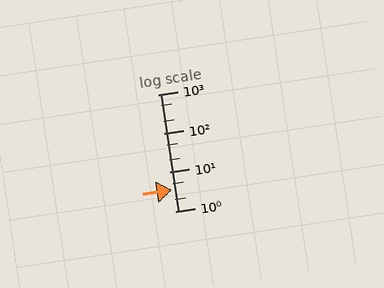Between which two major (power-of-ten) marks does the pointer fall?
The pointer is between 1 and 10.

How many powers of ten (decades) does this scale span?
The scale spans 3 decades, from 1 to 1000.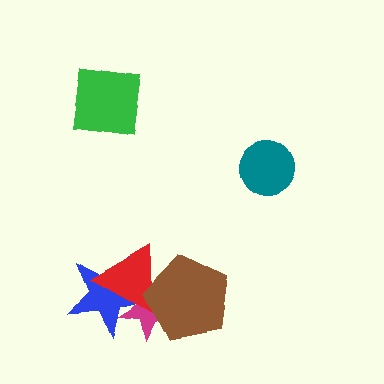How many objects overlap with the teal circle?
0 objects overlap with the teal circle.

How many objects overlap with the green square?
0 objects overlap with the green square.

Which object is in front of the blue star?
The red triangle is in front of the blue star.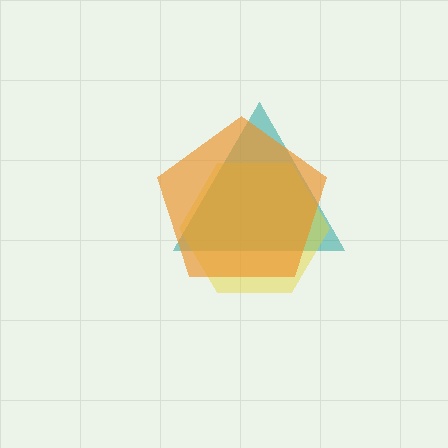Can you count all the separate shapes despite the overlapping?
Yes, there are 3 separate shapes.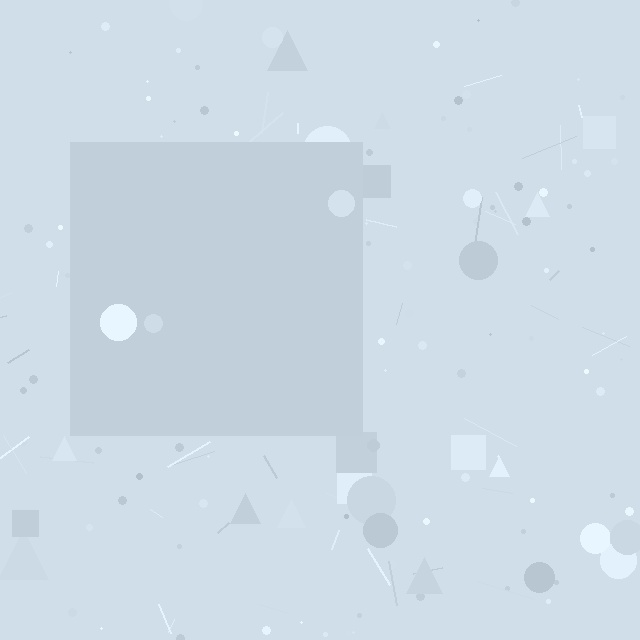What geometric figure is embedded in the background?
A square is embedded in the background.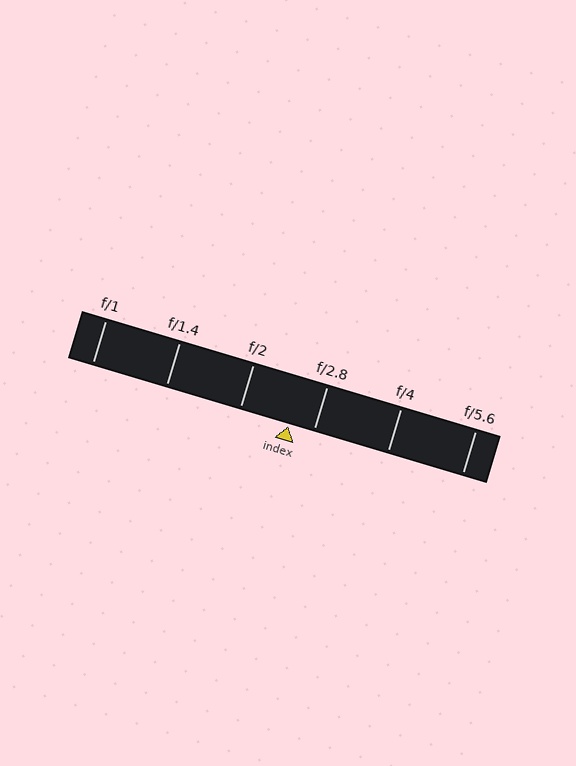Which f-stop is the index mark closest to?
The index mark is closest to f/2.8.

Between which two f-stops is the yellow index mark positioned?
The index mark is between f/2 and f/2.8.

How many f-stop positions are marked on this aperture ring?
There are 6 f-stop positions marked.